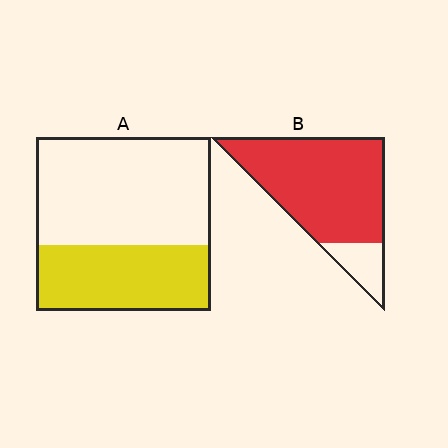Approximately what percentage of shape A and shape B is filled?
A is approximately 40% and B is approximately 85%.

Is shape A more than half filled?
No.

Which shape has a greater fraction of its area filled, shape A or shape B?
Shape B.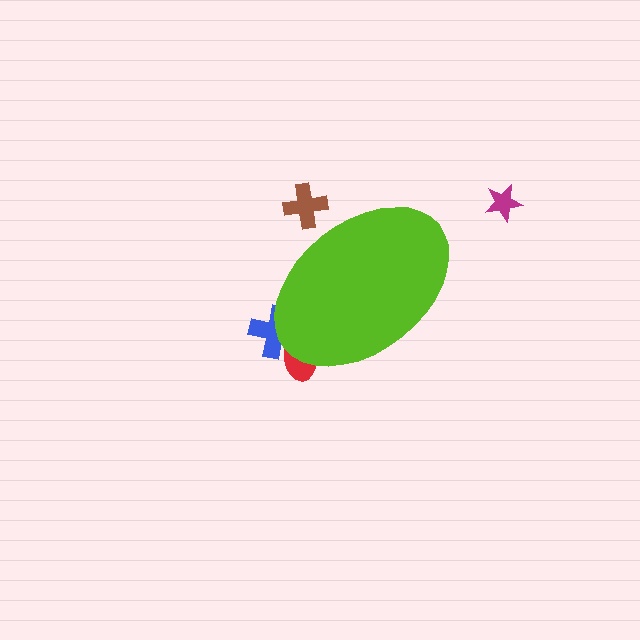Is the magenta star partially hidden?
No, the magenta star is fully visible.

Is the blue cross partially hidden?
Yes, the blue cross is partially hidden behind the lime ellipse.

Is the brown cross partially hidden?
Yes, the brown cross is partially hidden behind the lime ellipse.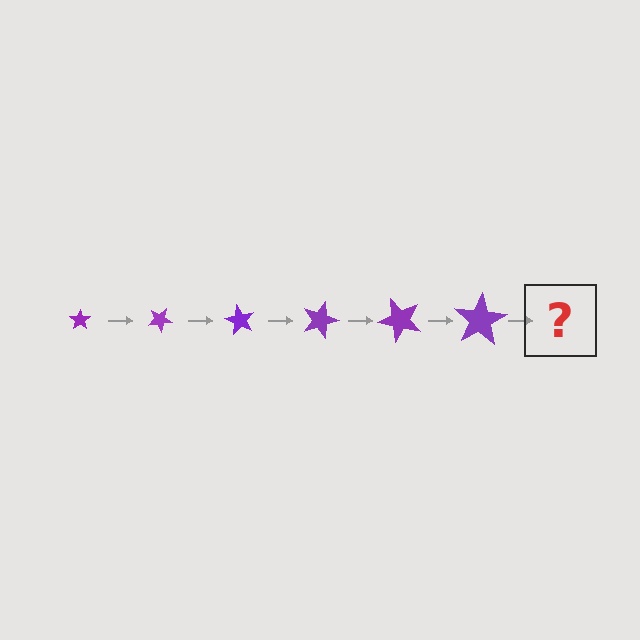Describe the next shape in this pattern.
It should be a star, larger than the previous one and rotated 180 degrees from the start.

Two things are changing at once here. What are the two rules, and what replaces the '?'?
The two rules are that the star grows larger each step and it rotates 30 degrees each step. The '?' should be a star, larger than the previous one and rotated 180 degrees from the start.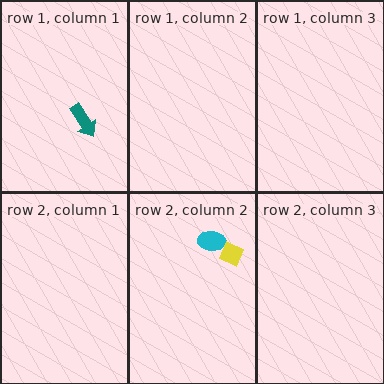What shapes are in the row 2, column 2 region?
The cyan ellipse, the yellow diamond.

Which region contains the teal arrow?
The row 1, column 1 region.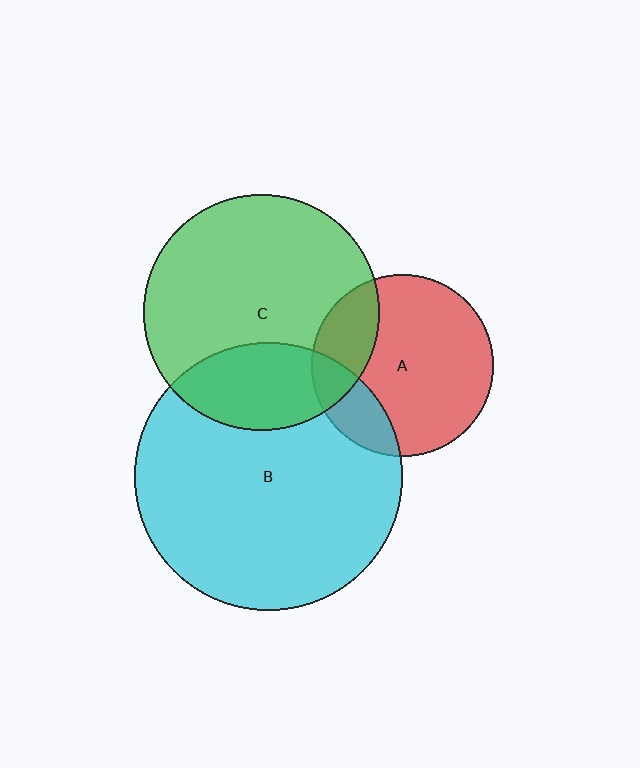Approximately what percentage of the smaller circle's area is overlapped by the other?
Approximately 20%.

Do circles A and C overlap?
Yes.